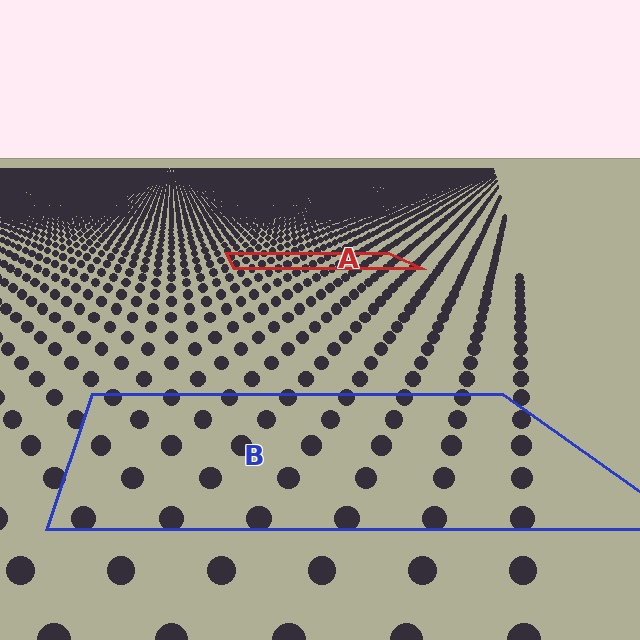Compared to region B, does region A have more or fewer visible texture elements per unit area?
Region A has more texture elements per unit area — they are packed more densely because it is farther away.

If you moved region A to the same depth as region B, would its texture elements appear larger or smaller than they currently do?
They would appear larger. At a closer depth, the same texture elements are projected at a bigger on-screen size.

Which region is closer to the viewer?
Region B is closer. The texture elements there are larger and more spread out.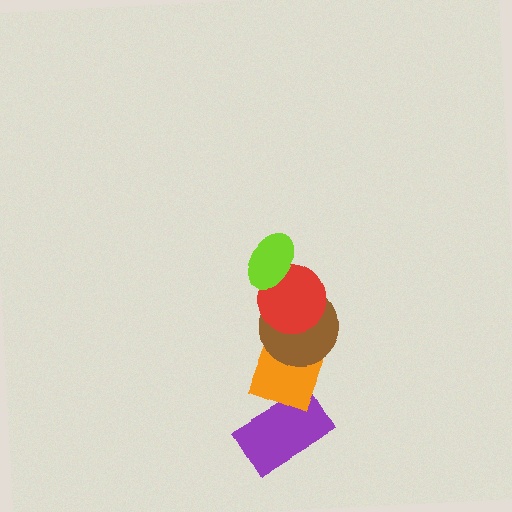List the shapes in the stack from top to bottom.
From top to bottom: the lime ellipse, the red circle, the brown circle, the orange diamond, the purple rectangle.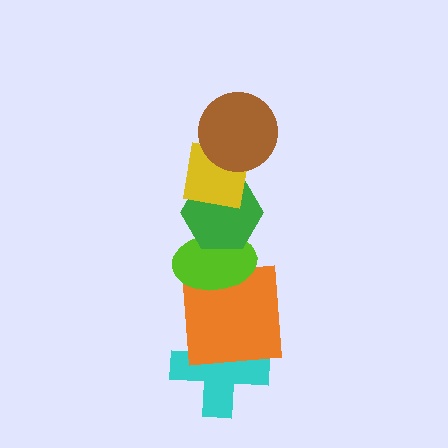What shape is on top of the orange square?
The lime ellipse is on top of the orange square.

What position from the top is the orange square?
The orange square is 5th from the top.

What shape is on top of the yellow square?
The brown circle is on top of the yellow square.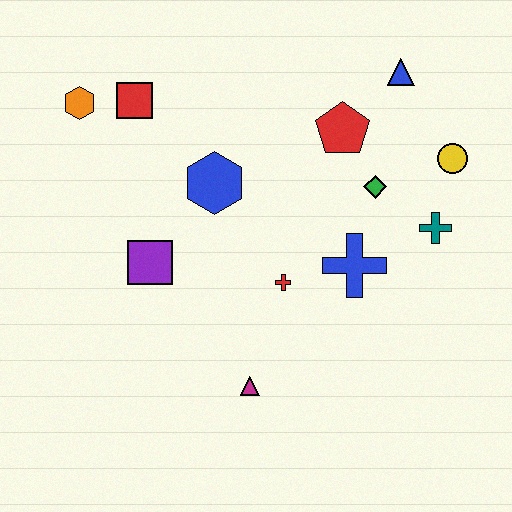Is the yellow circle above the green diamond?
Yes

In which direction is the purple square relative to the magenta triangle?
The purple square is above the magenta triangle.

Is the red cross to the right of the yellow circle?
No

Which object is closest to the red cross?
The blue cross is closest to the red cross.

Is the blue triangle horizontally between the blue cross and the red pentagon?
No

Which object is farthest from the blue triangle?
The magenta triangle is farthest from the blue triangle.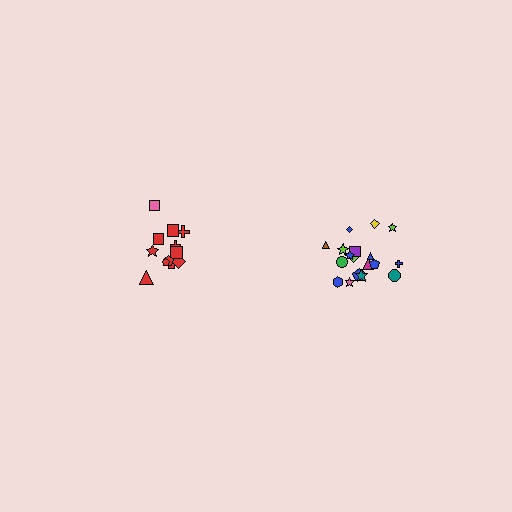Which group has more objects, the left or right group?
The right group.